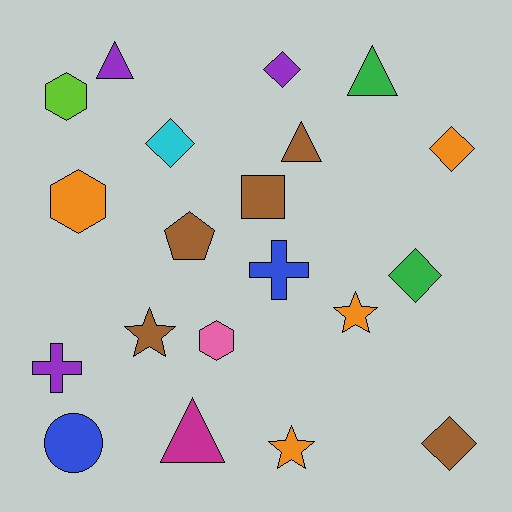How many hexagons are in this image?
There are 3 hexagons.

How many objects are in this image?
There are 20 objects.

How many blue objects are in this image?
There are 2 blue objects.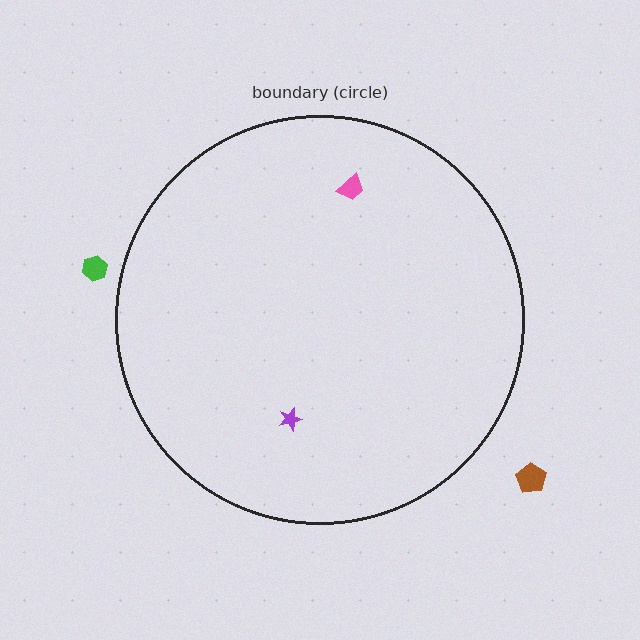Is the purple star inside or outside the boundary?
Inside.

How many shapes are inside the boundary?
2 inside, 2 outside.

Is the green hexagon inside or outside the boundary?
Outside.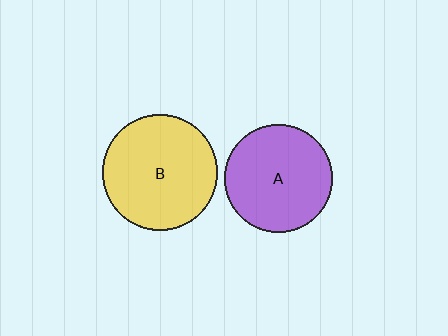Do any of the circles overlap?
No, none of the circles overlap.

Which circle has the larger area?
Circle B (yellow).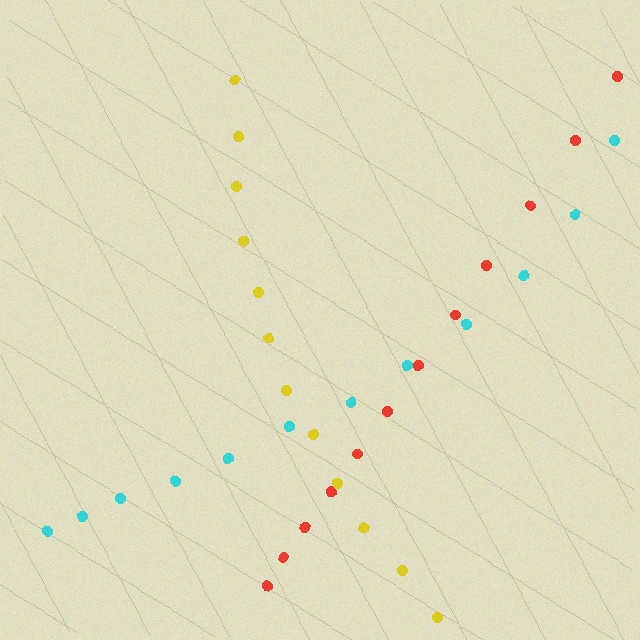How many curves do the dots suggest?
There are 3 distinct paths.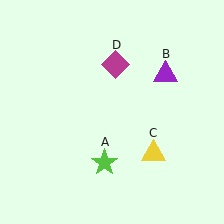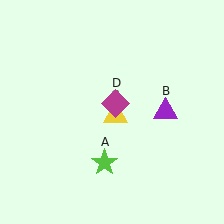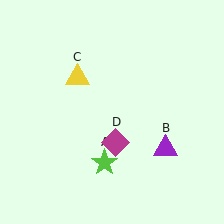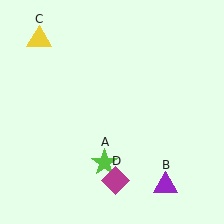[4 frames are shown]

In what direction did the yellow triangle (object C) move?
The yellow triangle (object C) moved up and to the left.